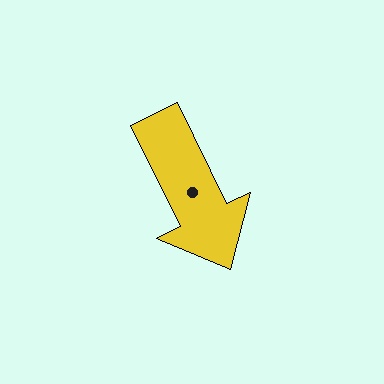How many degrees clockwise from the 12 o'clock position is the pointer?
Approximately 154 degrees.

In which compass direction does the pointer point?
Southeast.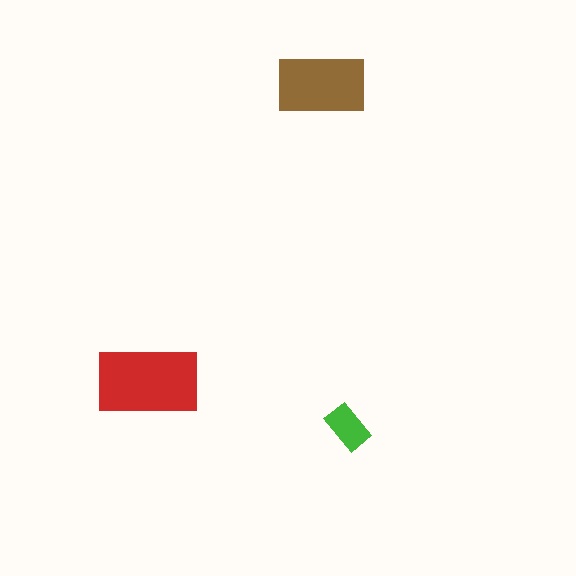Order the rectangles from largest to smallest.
the red one, the brown one, the green one.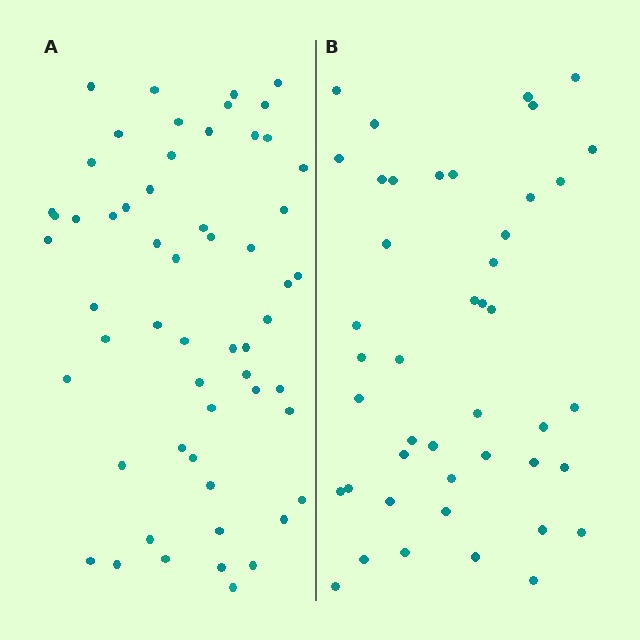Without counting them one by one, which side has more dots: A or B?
Region A (the left region) has more dots.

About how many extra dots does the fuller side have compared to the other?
Region A has approximately 15 more dots than region B.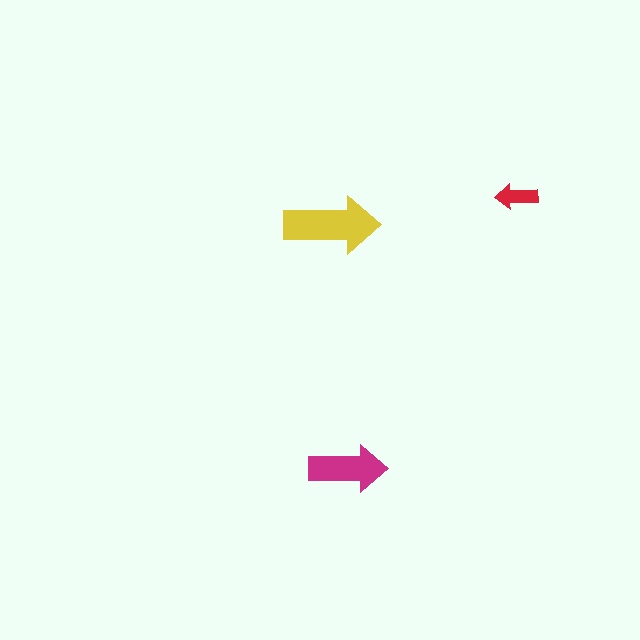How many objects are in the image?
There are 3 objects in the image.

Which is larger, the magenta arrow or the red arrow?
The magenta one.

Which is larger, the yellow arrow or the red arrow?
The yellow one.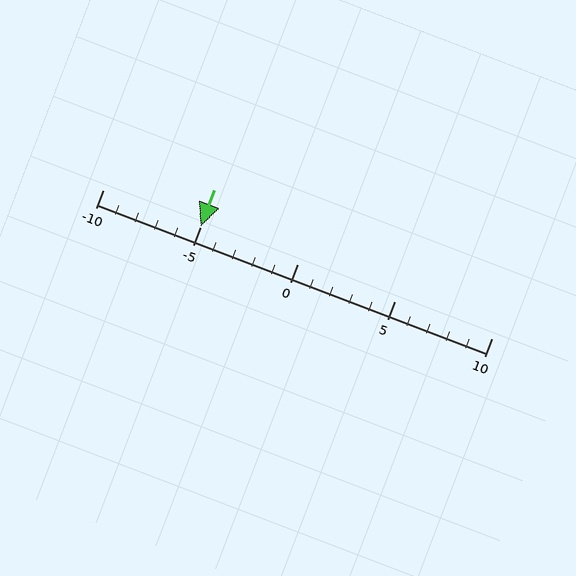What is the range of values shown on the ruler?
The ruler shows values from -10 to 10.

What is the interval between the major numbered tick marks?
The major tick marks are spaced 5 units apart.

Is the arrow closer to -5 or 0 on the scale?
The arrow is closer to -5.